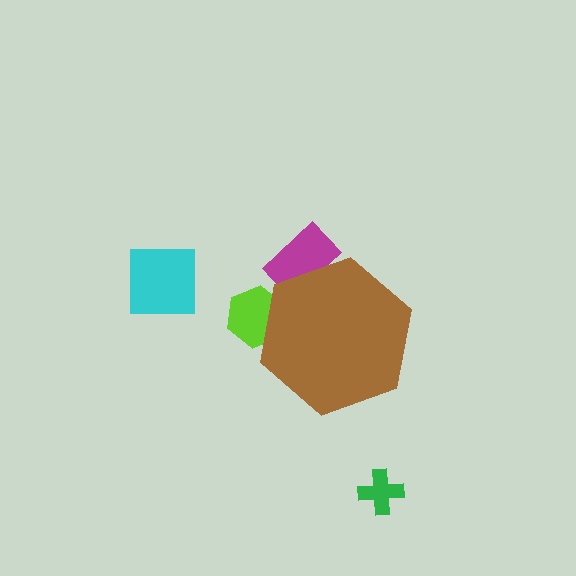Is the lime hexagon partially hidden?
Yes, the lime hexagon is partially hidden behind the brown hexagon.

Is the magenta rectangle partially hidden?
Yes, the magenta rectangle is partially hidden behind the brown hexagon.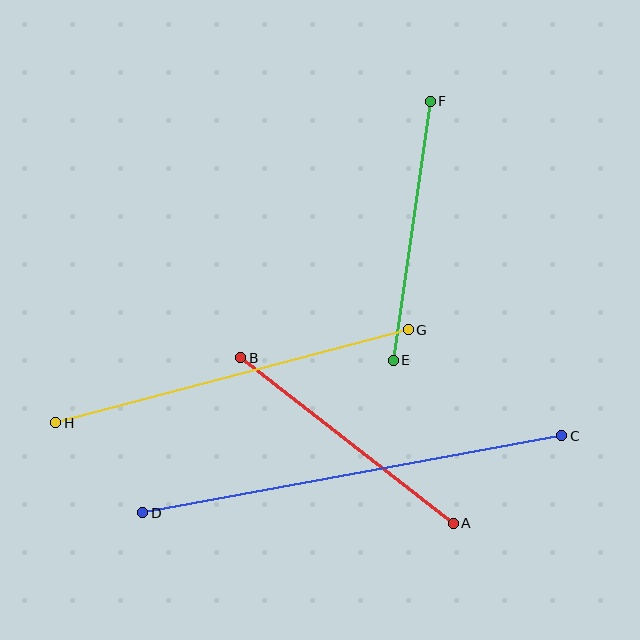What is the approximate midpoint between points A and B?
The midpoint is at approximately (347, 441) pixels.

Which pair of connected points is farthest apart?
Points C and D are farthest apart.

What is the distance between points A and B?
The distance is approximately 270 pixels.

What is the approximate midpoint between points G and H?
The midpoint is at approximately (232, 376) pixels.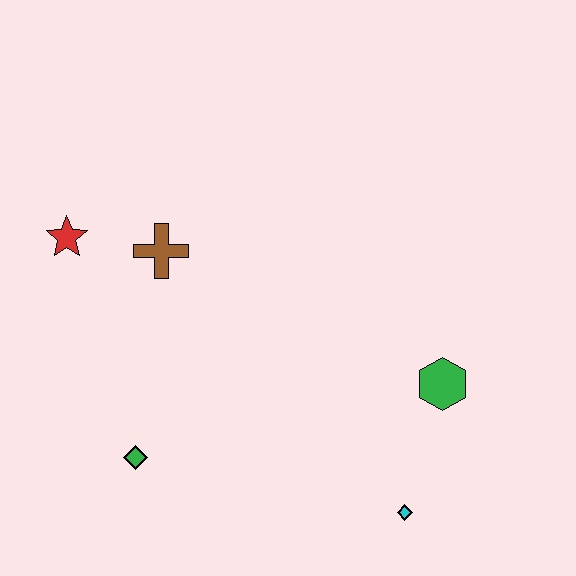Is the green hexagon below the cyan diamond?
No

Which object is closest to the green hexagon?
The cyan diamond is closest to the green hexagon.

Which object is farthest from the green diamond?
The green hexagon is farthest from the green diamond.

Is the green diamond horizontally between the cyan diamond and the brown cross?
No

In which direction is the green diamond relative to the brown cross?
The green diamond is below the brown cross.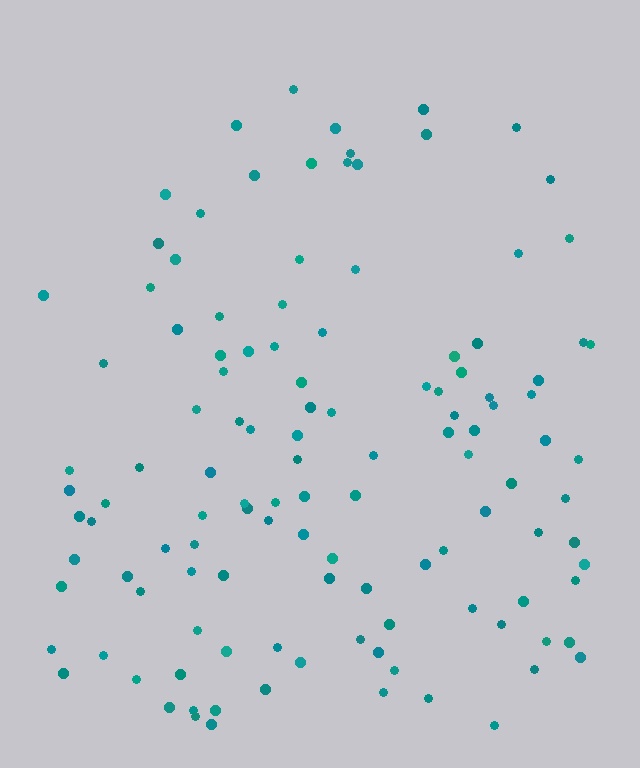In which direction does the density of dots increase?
From top to bottom, with the bottom side densest.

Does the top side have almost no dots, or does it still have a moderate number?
Still a moderate number, just noticeably fewer than the bottom.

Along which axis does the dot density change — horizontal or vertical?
Vertical.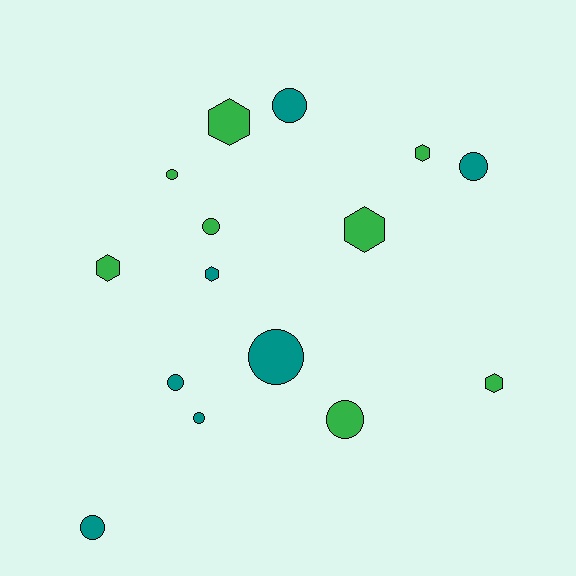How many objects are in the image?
There are 15 objects.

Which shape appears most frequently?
Circle, with 9 objects.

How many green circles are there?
There are 3 green circles.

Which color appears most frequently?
Green, with 8 objects.